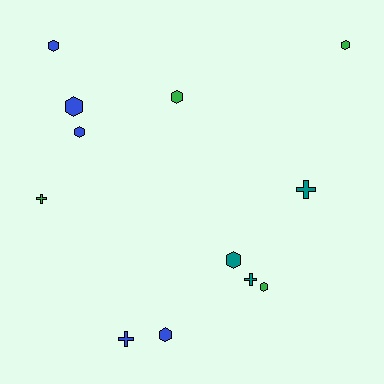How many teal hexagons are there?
There is 1 teal hexagon.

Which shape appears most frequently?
Hexagon, with 8 objects.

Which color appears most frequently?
Blue, with 5 objects.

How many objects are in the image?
There are 12 objects.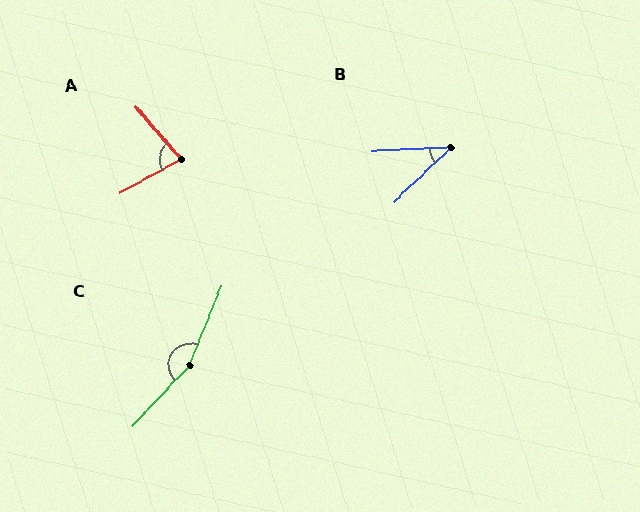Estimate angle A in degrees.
Approximately 79 degrees.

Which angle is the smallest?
B, at approximately 41 degrees.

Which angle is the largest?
C, at approximately 159 degrees.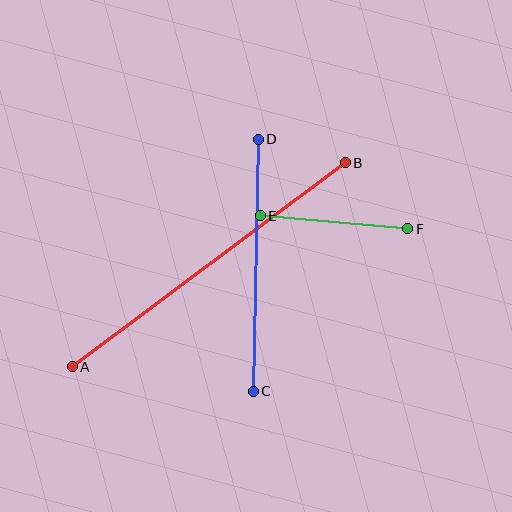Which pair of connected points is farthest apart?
Points A and B are farthest apart.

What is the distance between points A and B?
The distance is approximately 341 pixels.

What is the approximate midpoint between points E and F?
The midpoint is at approximately (334, 222) pixels.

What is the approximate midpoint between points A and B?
The midpoint is at approximately (209, 265) pixels.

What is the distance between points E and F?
The distance is approximately 148 pixels.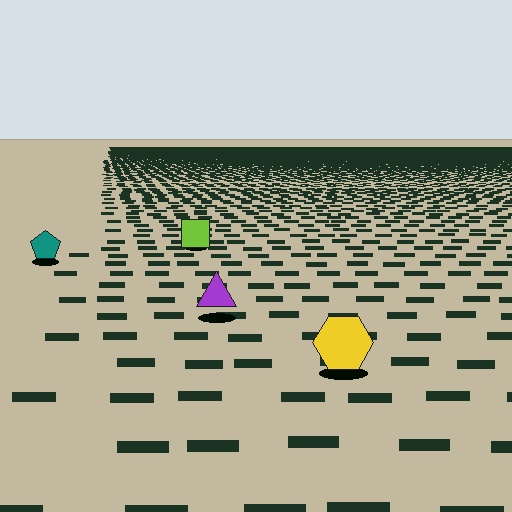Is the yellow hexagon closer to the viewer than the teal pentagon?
Yes. The yellow hexagon is closer — you can tell from the texture gradient: the ground texture is coarser near it.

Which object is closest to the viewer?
The yellow hexagon is closest. The texture marks near it are larger and more spread out.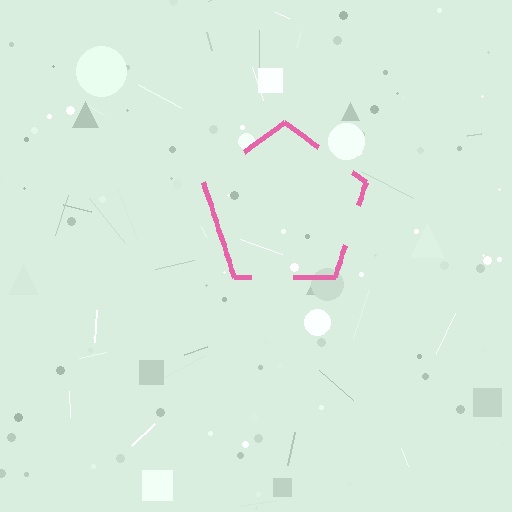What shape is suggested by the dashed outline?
The dashed outline suggests a pentagon.